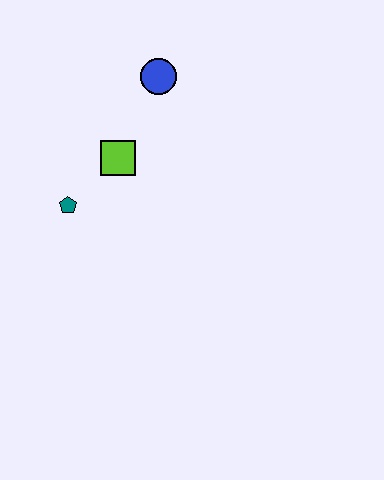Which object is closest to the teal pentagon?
The lime square is closest to the teal pentagon.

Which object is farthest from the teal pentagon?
The blue circle is farthest from the teal pentagon.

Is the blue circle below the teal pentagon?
No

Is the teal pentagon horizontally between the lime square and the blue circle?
No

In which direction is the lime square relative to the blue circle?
The lime square is below the blue circle.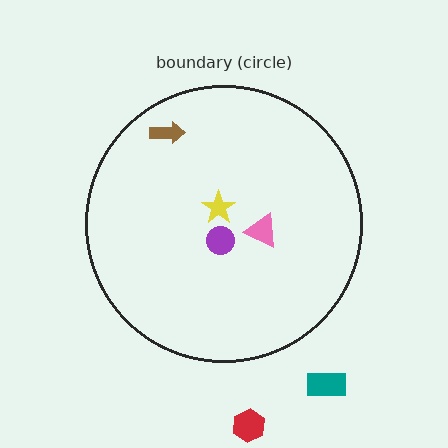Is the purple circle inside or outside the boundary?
Inside.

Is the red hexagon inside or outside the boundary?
Outside.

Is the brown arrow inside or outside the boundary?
Inside.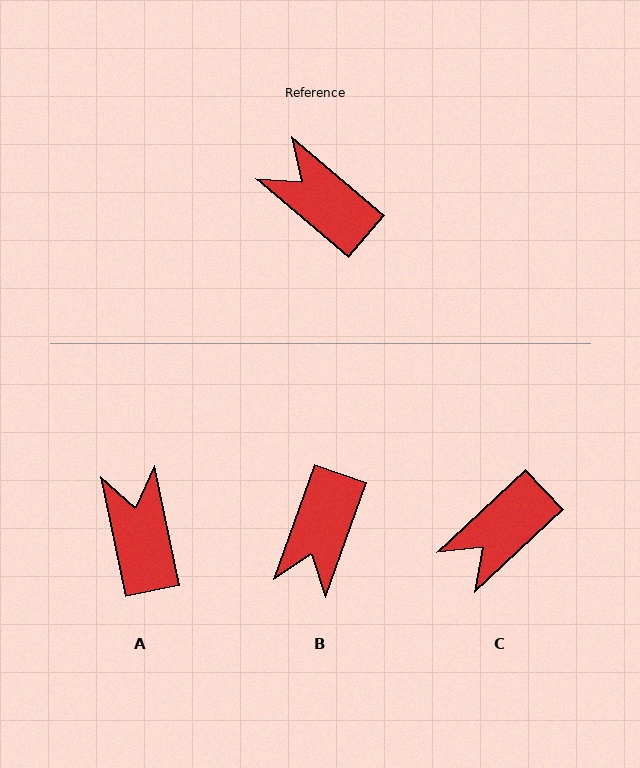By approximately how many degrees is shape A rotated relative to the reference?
Approximately 38 degrees clockwise.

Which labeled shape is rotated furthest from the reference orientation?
B, about 111 degrees away.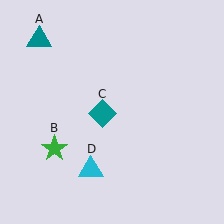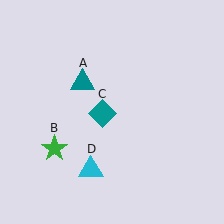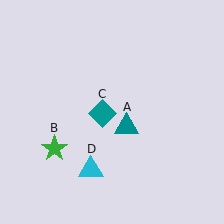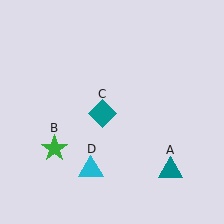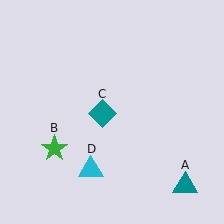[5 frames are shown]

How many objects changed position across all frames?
1 object changed position: teal triangle (object A).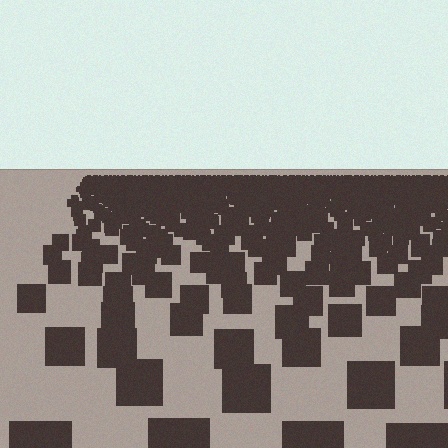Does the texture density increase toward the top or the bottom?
Density increases toward the top.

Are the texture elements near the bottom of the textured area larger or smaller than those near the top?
Larger. Near the bottom, elements are closer to the viewer and appear at a bigger on-screen size.